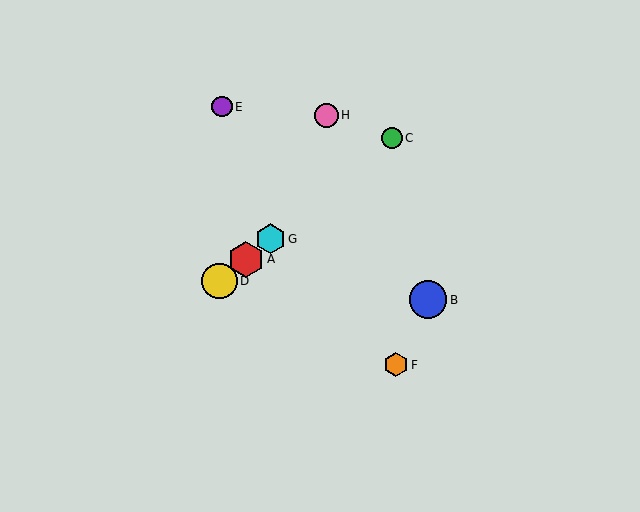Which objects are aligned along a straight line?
Objects A, C, D, G are aligned along a straight line.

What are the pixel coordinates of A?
Object A is at (246, 259).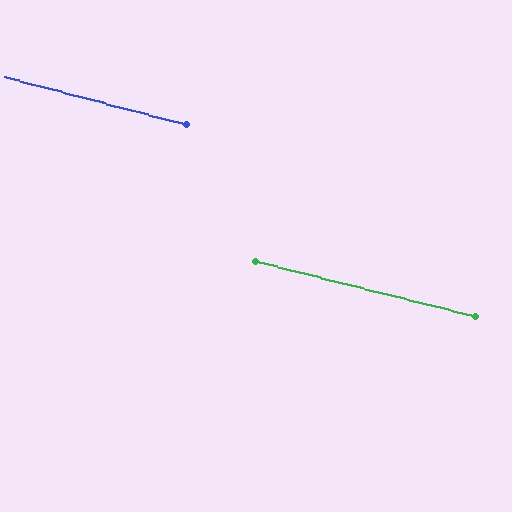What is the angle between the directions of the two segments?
Approximately 1 degree.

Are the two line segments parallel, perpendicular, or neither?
Parallel — their directions differ by only 0.5°.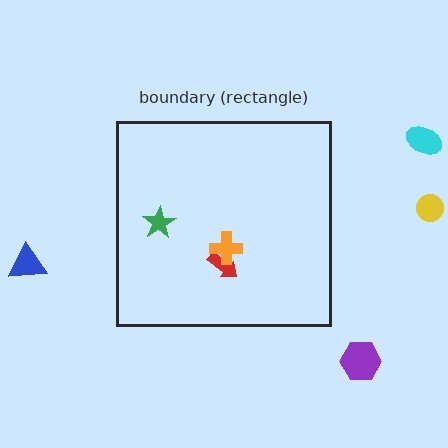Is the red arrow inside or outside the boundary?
Inside.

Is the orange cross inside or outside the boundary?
Inside.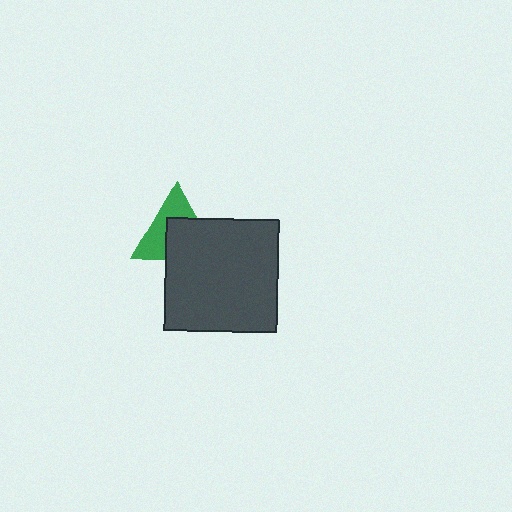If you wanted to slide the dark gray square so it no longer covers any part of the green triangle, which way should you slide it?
Slide it toward the lower-right — that is the most direct way to separate the two shapes.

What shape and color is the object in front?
The object in front is a dark gray square.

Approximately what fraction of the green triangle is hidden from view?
Roughly 51% of the green triangle is hidden behind the dark gray square.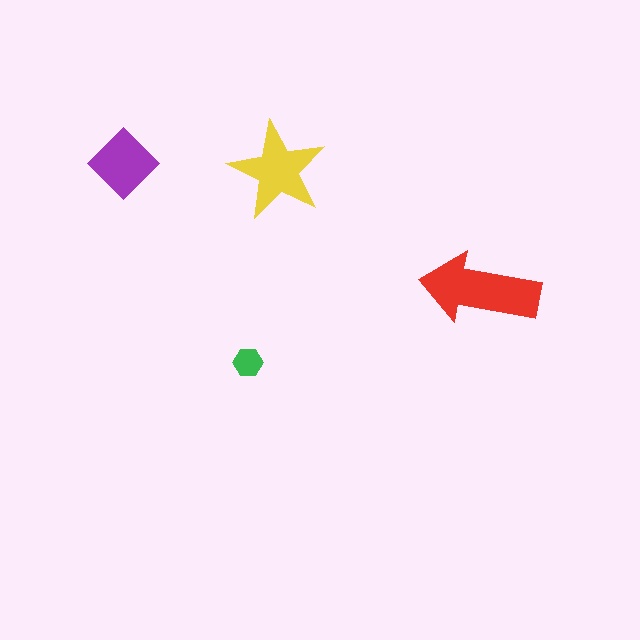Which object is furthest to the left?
The purple diamond is leftmost.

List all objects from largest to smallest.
The red arrow, the yellow star, the purple diamond, the green hexagon.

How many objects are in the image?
There are 4 objects in the image.